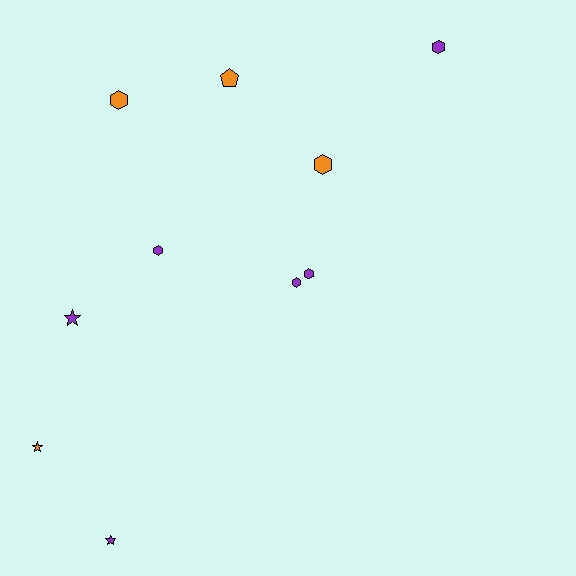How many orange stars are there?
There is 1 orange star.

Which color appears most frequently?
Purple, with 6 objects.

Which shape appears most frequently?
Hexagon, with 6 objects.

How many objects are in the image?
There are 10 objects.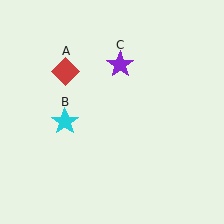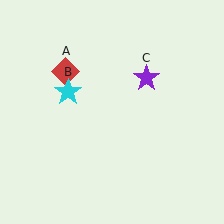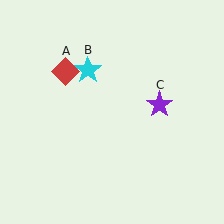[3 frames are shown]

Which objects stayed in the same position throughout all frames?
Red diamond (object A) remained stationary.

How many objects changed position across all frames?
2 objects changed position: cyan star (object B), purple star (object C).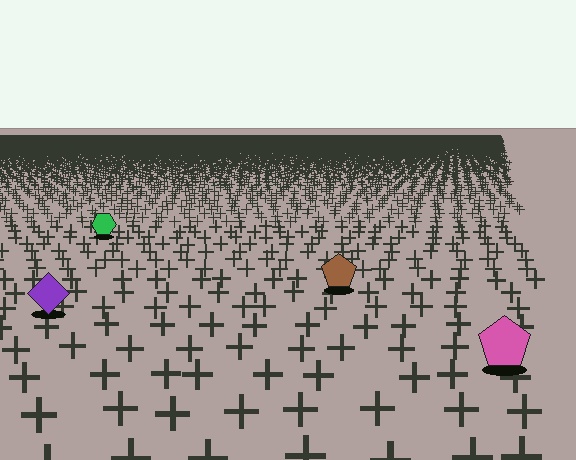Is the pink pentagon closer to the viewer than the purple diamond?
Yes. The pink pentagon is closer — you can tell from the texture gradient: the ground texture is coarser near it.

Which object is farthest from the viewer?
The green hexagon is farthest from the viewer. It appears smaller and the ground texture around it is denser.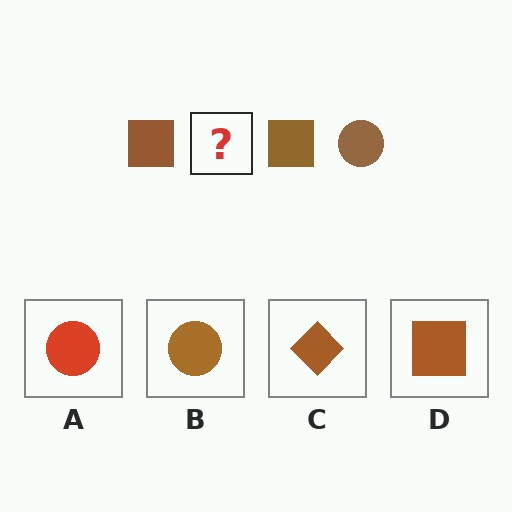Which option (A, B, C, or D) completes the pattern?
B.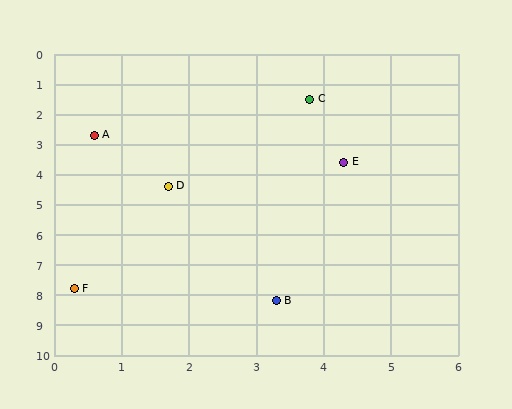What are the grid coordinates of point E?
Point E is at approximately (4.3, 3.6).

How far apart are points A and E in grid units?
Points A and E are about 3.8 grid units apart.